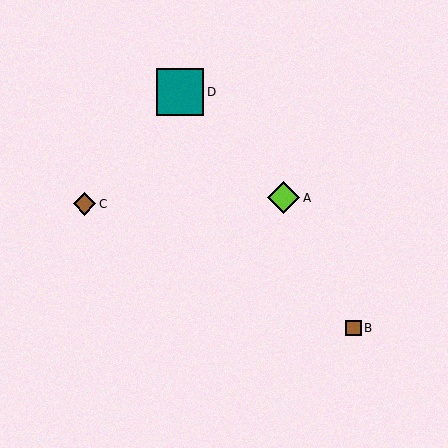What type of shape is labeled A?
Shape A is a lime diamond.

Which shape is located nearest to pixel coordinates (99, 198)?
The brown diamond (labeled C) at (85, 204) is nearest to that location.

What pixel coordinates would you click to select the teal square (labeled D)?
Click at (180, 92) to select the teal square D.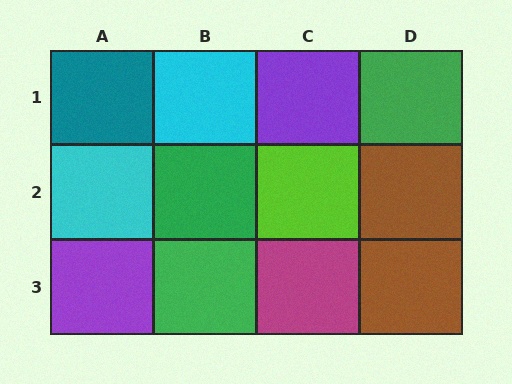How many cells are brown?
2 cells are brown.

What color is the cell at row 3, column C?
Magenta.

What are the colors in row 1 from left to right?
Teal, cyan, purple, green.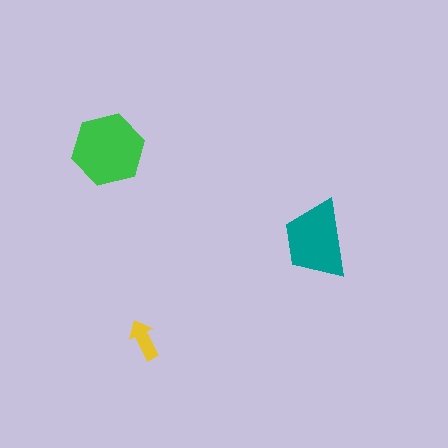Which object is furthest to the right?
The teal trapezoid is rightmost.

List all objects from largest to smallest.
The green hexagon, the teal trapezoid, the yellow arrow.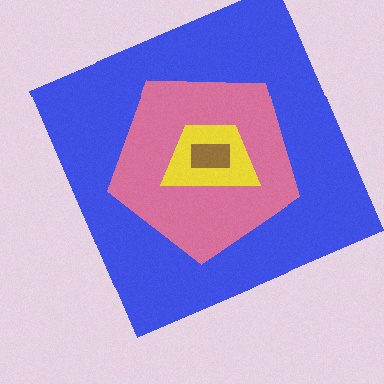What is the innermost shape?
The brown rectangle.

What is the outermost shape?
The blue square.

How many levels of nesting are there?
4.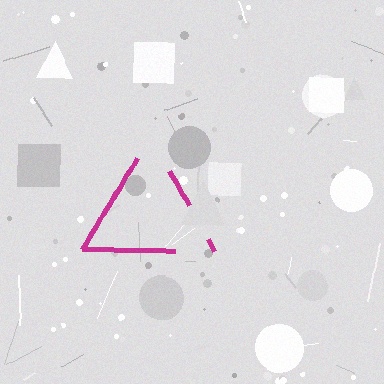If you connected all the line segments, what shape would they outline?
They would outline a triangle.